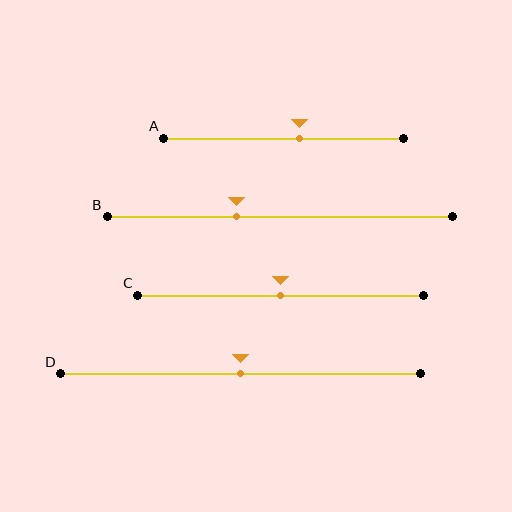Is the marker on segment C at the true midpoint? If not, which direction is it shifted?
Yes, the marker on segment C is at the true midpoint.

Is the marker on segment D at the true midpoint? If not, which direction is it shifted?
Yes, the marker on segment D is at the true midpoint.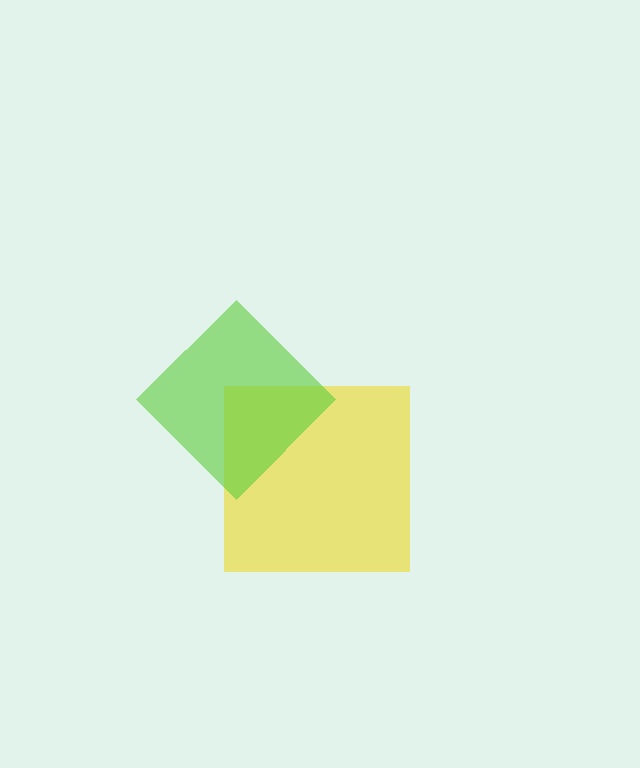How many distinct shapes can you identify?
There are 2 distinct shapes: a yellow square, a lime diamond.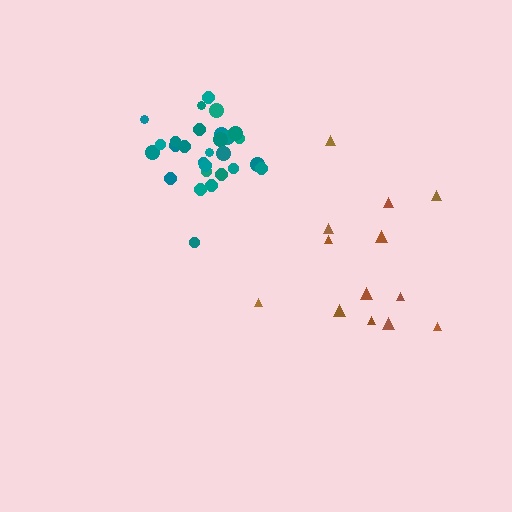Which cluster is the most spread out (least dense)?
Brown.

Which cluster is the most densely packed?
Teal.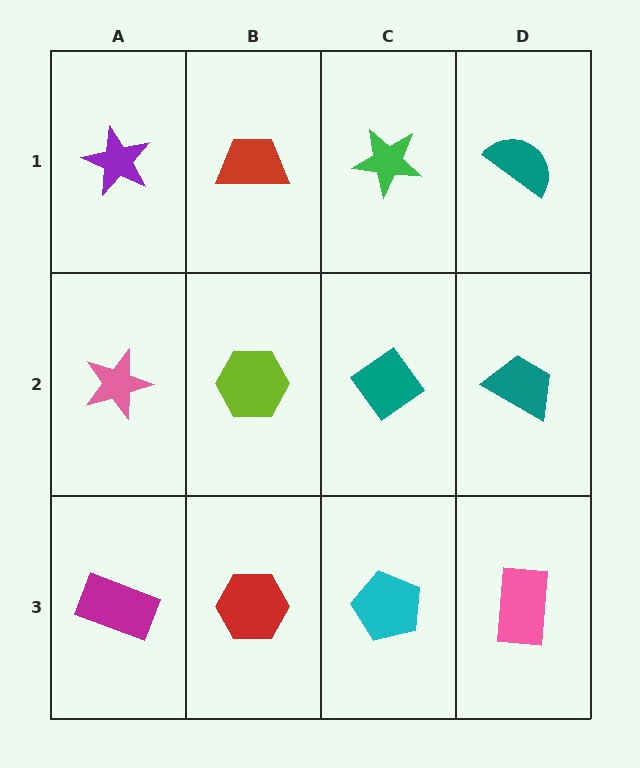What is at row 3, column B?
A red hexagon.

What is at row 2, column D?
A teal trapezoid.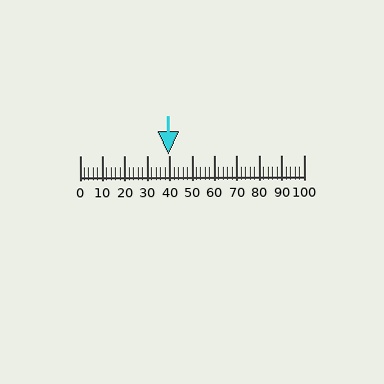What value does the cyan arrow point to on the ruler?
The cyan arrow points to approximately 40.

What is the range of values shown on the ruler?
The ruler shows values from 0 to 100.